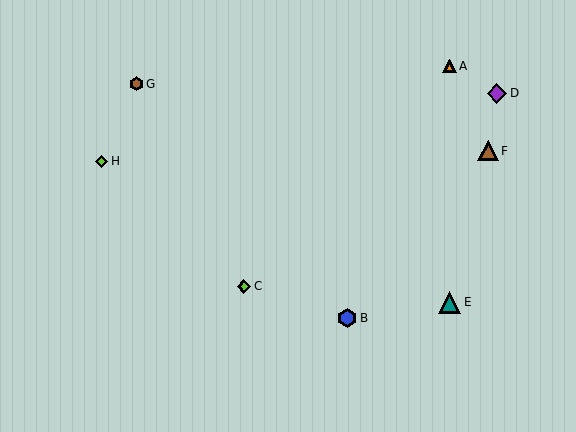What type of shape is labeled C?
Shape C is a lime diamond.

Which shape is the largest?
The teal triangle (labeled E) is the largest.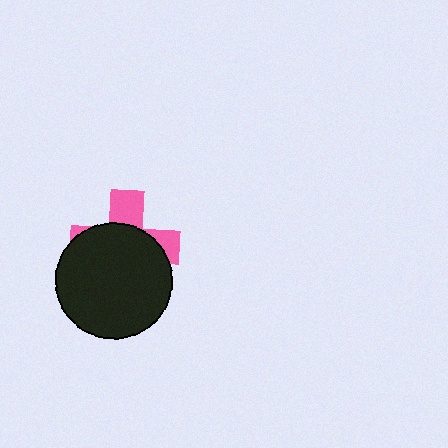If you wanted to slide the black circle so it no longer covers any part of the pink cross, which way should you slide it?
Slide it down — that is the most direct way to separate the two shapes.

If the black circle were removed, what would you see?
You would see the complete pink cross.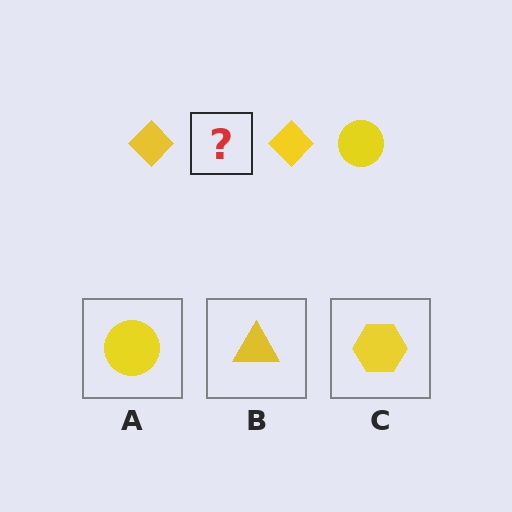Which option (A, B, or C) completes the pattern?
A.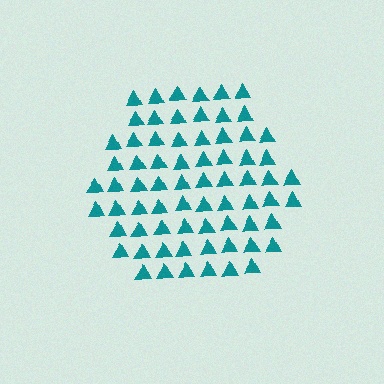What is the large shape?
The large shape is a hexagon.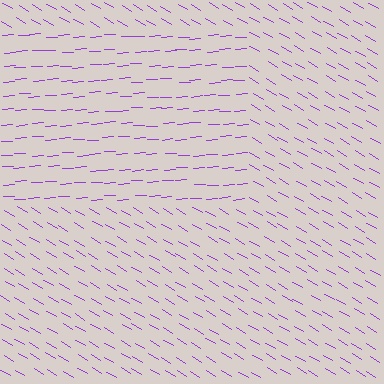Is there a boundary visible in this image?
Yes, there is a texture boundary formed by a change in line orientation.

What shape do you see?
I see a rectangle.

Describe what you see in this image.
The image is filled with small purple line segments. A rectangle region in the image has lines oriented differently from the surrounding lines, creating a visible texture boundary.